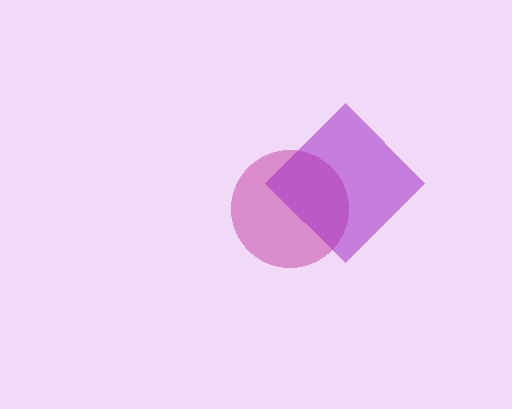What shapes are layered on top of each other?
The layered shapes are: a magenta circle, a purple diamond.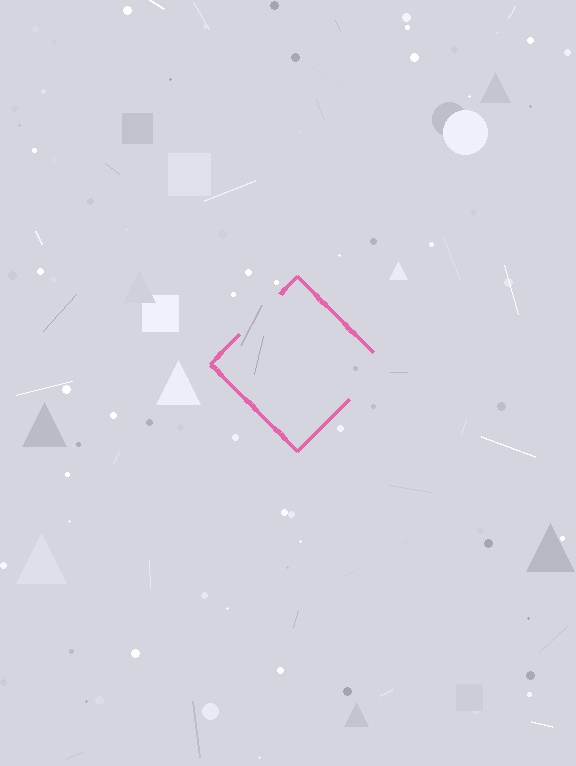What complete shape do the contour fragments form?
The contour fragments form a diamond.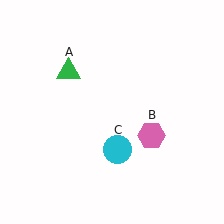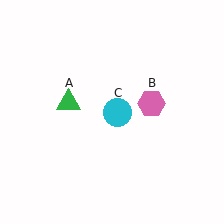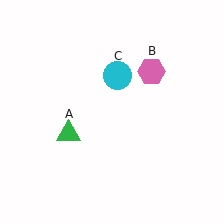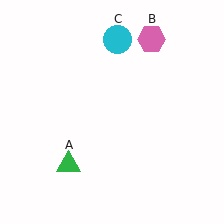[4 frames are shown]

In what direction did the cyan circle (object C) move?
The cyan circle (object C) moved up.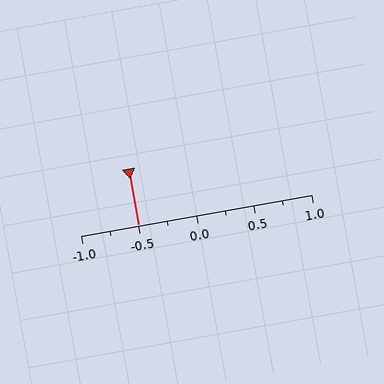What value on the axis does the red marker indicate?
The marker indicates approximately -0.5.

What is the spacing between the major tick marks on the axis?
The major ticks are spaced 0.5 apart.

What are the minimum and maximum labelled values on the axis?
The axis runs from -1.0 to 1.0.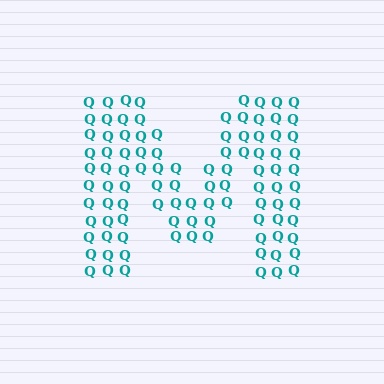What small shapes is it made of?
It is made of small letter Q's.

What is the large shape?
The large shape is the letter M.